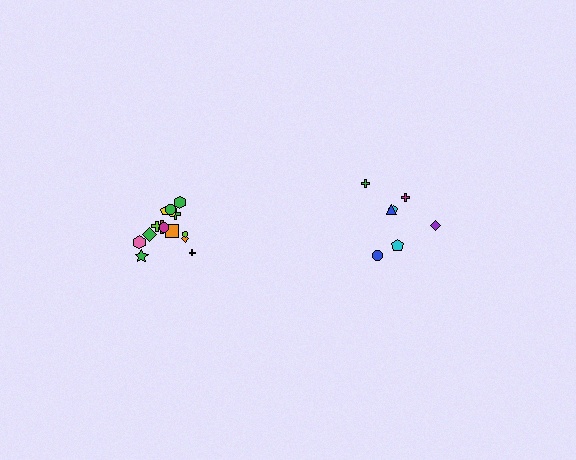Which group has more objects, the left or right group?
The left group.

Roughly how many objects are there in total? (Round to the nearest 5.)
Roughly 20 objects in total.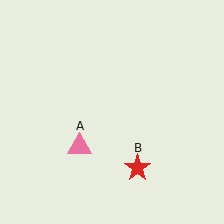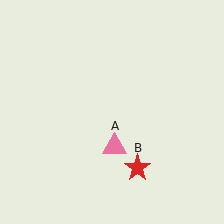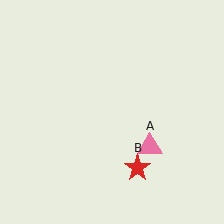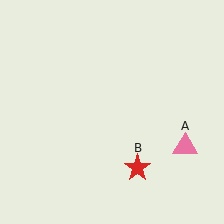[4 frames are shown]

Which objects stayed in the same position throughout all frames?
Red star (object B) remained stationary.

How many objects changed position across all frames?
1 object changed position: pink triangle (object A).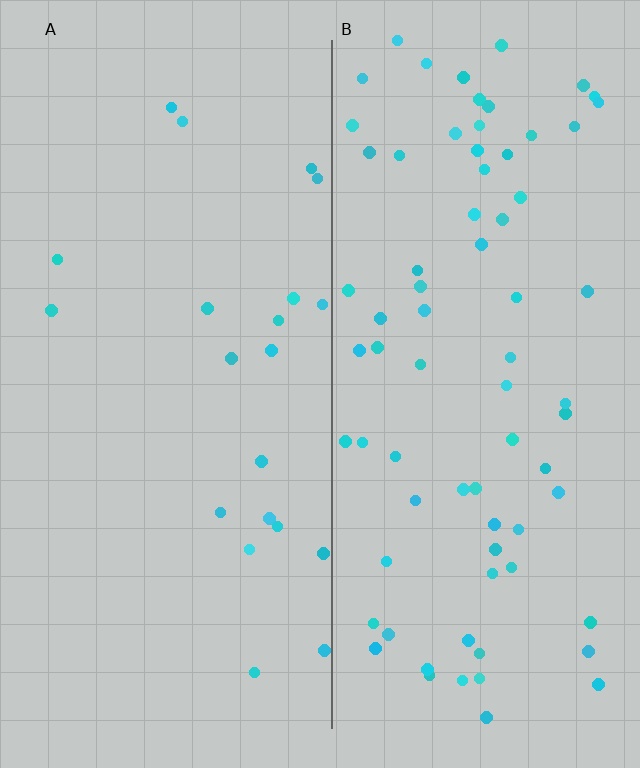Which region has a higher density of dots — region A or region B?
B (the right).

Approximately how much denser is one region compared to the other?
Approximately 3.6× — region B over region A.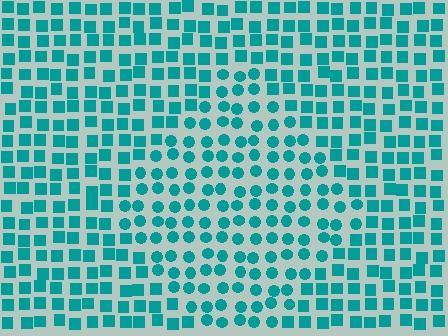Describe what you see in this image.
The image is filled with small teal elements arranged in a uniform grid. A diamond-shaped region contains circles, while the surrounding area contains squares. The boundary is defined purely by the change in element shape.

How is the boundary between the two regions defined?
The boundary is defined by a change in element shape: circles inside vs. squares outside. All elements share the same color and spacing.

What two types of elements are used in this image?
The image uses circles inside the diamond region and squares outside it.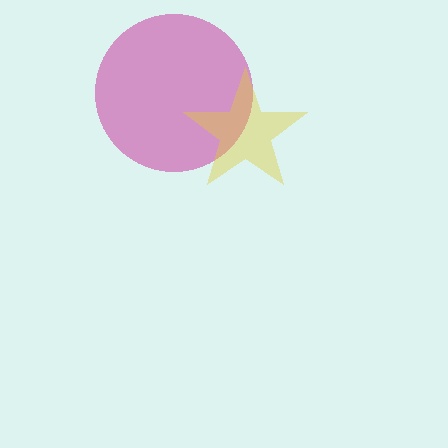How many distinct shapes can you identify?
There are 2 distinct shapes: a magenta circle, a yellow star.